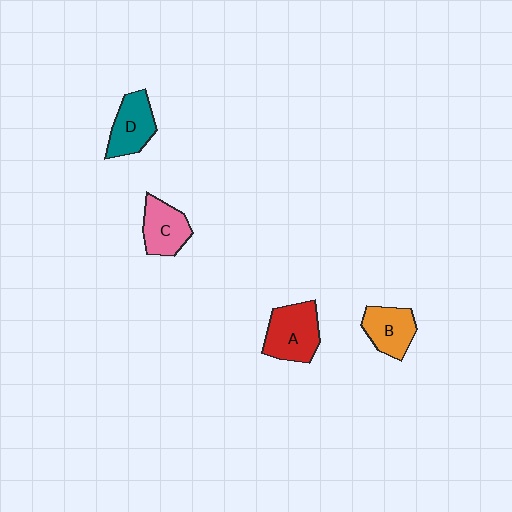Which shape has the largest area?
Shape A (red).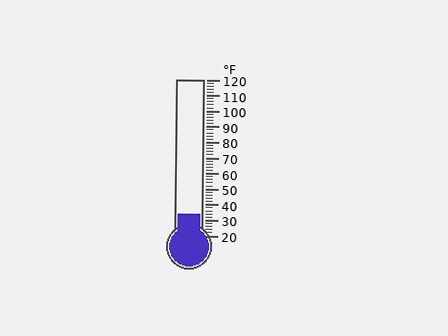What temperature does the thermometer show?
The thermometer shows approximately 34°F.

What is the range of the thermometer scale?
The thermometer scale ranges from 20°F to 120°F.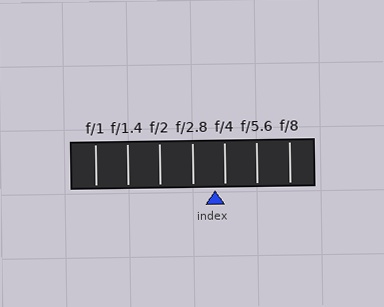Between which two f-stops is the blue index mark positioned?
The index mark is between f/2.8 and f/4.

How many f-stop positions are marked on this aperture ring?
There are 7 f-stop positions marked.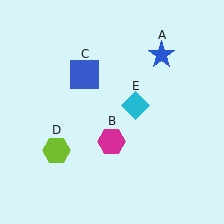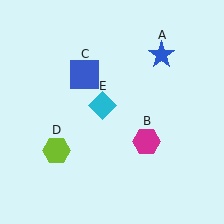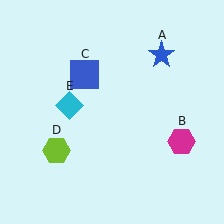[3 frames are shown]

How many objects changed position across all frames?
2 objects changed position: magenta hexagon (object B), cyan diamond (object E).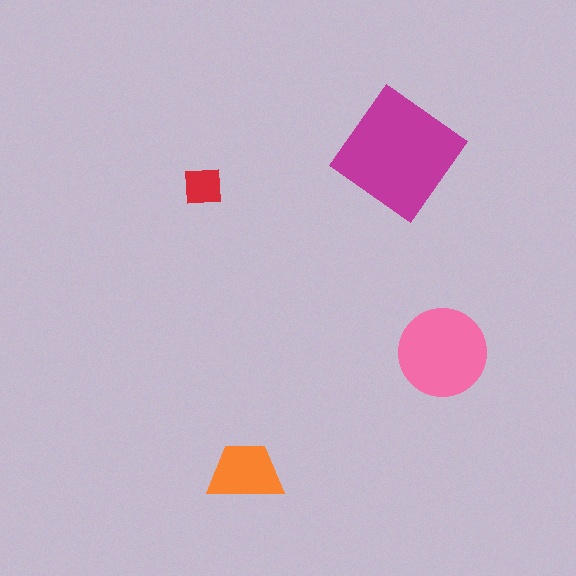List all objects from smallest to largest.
The red square, the orange trapezoid, the pink circle, the magenta diamond.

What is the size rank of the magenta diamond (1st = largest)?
1st.